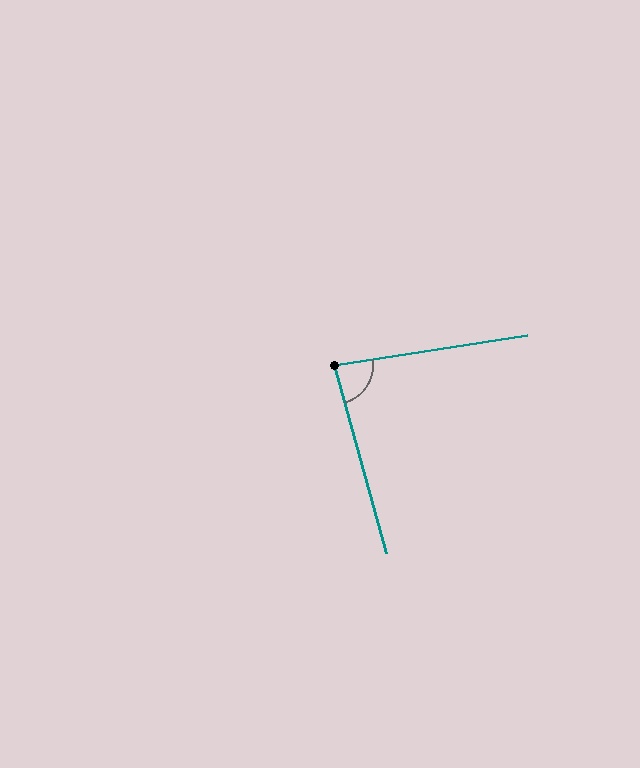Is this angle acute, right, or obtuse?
It is acute.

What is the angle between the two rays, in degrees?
Approximately 83 degrees.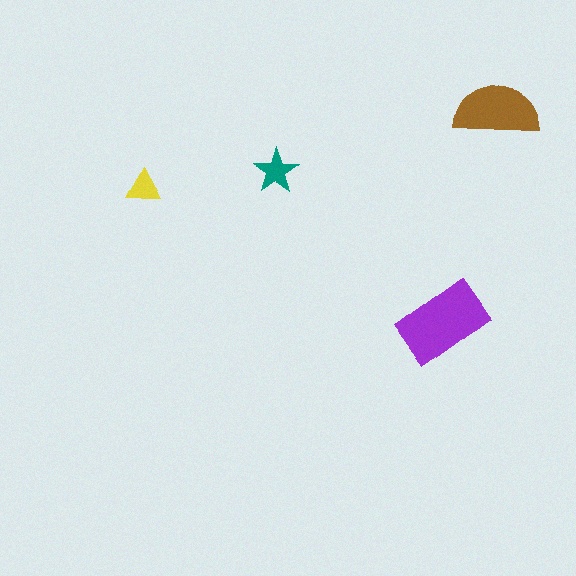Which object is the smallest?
The yellow triangle.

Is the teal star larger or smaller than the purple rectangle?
Smaller.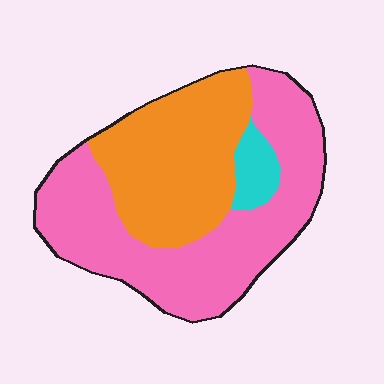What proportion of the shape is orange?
Orange takes up between a third and a half of the shape.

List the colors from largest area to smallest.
From largest to smallest: pink, orange, cyan.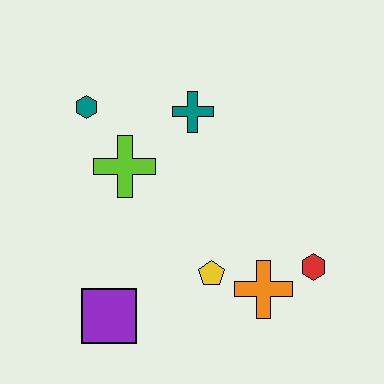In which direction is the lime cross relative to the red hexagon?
The lime cross is to the left of the red hexagon.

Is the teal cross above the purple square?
Yes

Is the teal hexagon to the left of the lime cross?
Yes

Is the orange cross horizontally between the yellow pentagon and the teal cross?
No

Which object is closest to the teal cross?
The lime cross is closest to the teal cross.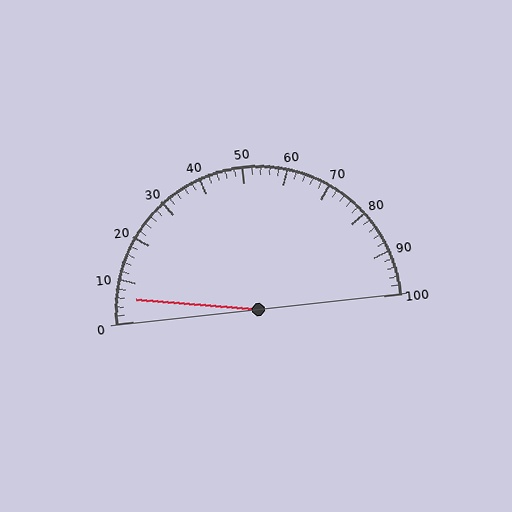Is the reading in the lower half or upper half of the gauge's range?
The reading is in the lower half of the range (0 to 100).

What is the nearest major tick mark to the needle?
The nearest major tick mark is 10.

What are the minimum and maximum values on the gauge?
The gauge ranges from 0 to 100.